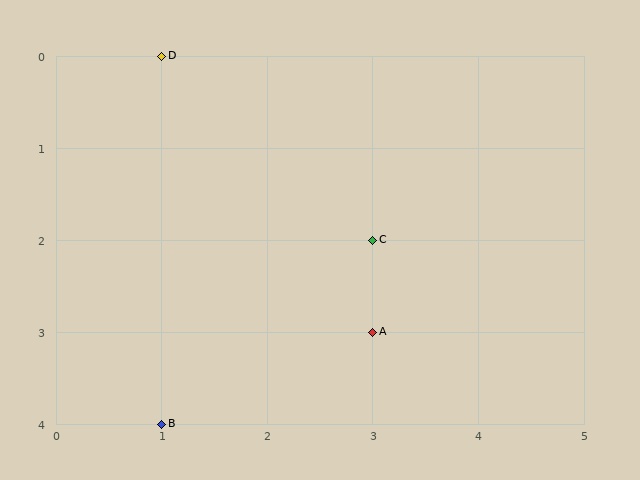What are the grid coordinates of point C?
Point C is at grid coordinates (3, 2).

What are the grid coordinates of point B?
Point B is at grid coordinates (1, 4).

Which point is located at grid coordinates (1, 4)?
Point B is at (1, 4).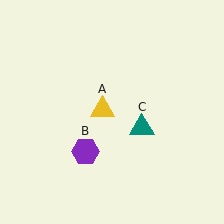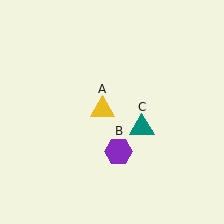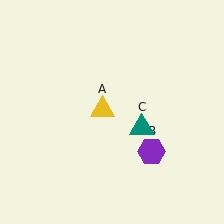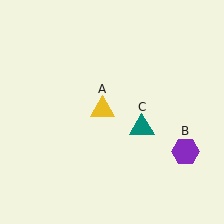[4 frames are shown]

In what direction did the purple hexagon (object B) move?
The purple hexagon (object B) moved right.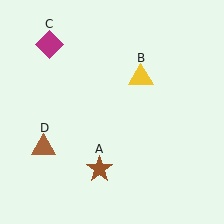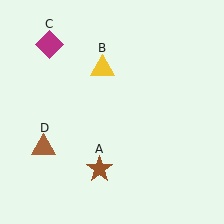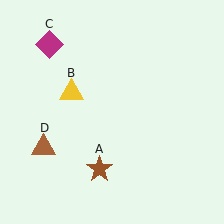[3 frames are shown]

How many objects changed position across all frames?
1 object changed position: yellow triangle (object B).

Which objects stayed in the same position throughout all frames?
Brown star (object A) and magenta diamond (object C) and brown triangle (object D) remained stationary.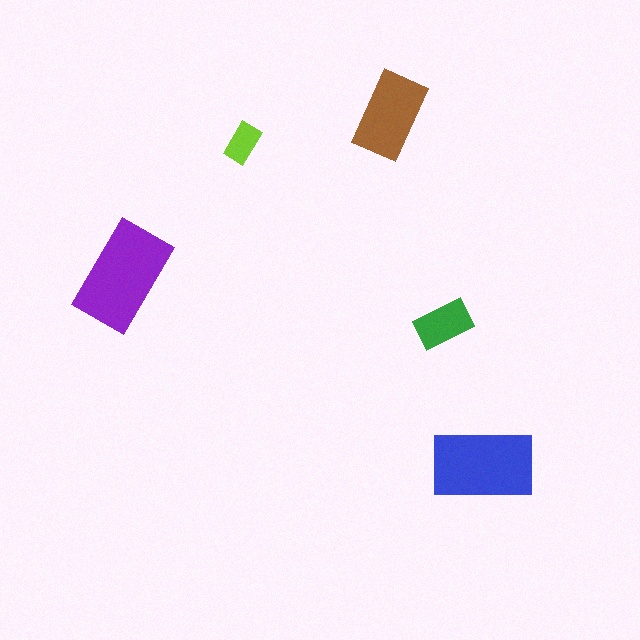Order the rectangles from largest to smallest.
the purple one, the blue one, the brown one, the green one, the lime one.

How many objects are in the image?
There are 5 objects in the image.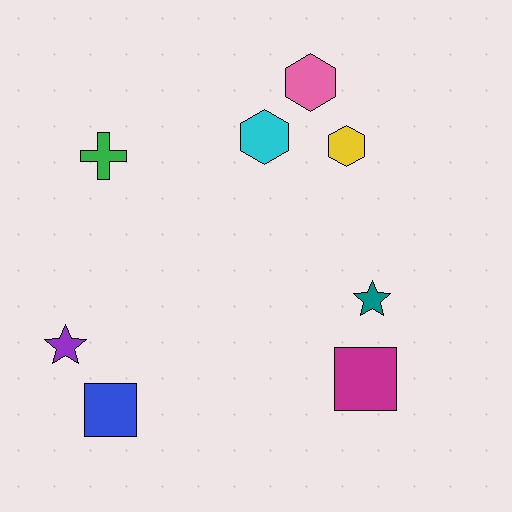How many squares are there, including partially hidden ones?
There are 2 squares.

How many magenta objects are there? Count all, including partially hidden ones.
There is 1 magenta object.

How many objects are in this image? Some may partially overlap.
There are 8 objects.